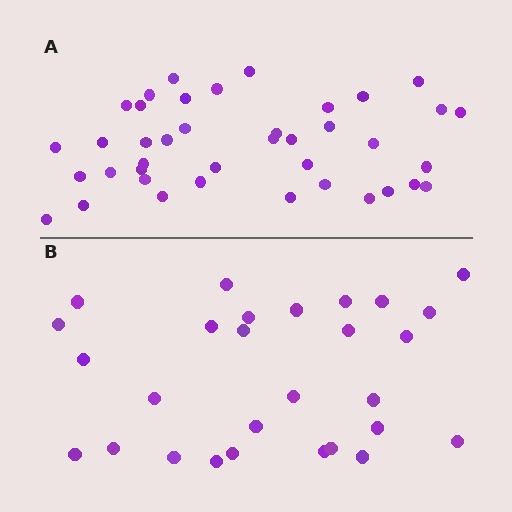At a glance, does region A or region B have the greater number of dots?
Region A (the top region) has more dots.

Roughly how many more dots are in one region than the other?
Region A has roughly 12 or so more dots than region B.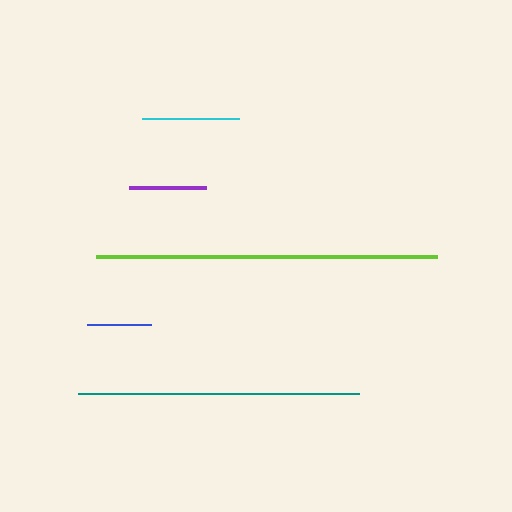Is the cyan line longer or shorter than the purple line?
The cyan line is longer than the purple line.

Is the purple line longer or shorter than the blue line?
The purple line is longer than the blue line.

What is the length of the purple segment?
The purple segment is approximately 78 pixels long.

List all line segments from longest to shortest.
From longest to shortest: lime, teal, cyan, purple, blue.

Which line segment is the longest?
The lime line is the longest at approximately 341 pixels.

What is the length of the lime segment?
The lime segment is approximately 341 pixels long.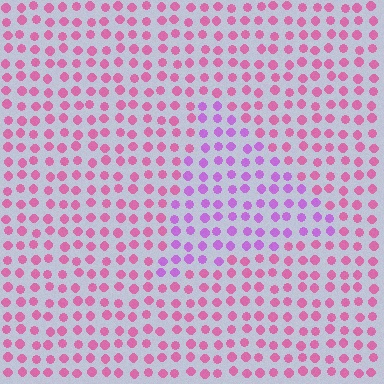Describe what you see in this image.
The image is filled with small pink elements in a uniform arrangement. A triangle-shaped region is visible where the elements are tinted to a slightly different hue, forming a subtle color boundary.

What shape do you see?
I see a triangle.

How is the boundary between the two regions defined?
The boundary is defined purely by a slight shift in hue (about 38 degrees). Spacing, size, and orientation are identical on both sides.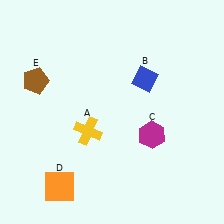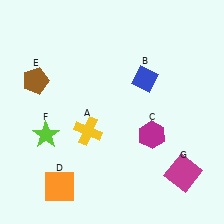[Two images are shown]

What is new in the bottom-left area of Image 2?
A lime star (F) was added in the bottom-left area of Image 2.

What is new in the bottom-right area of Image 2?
A magenta square (G) was added in the bottom-right area of Image 2.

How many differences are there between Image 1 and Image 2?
There are 2 differences between the two images.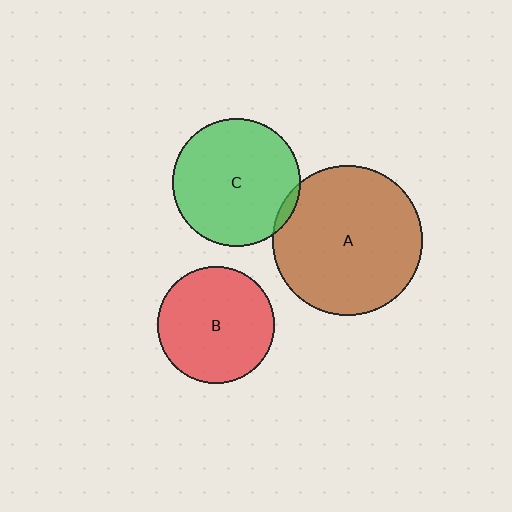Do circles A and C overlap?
Yes.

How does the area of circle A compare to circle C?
Approximately 1.4 times.